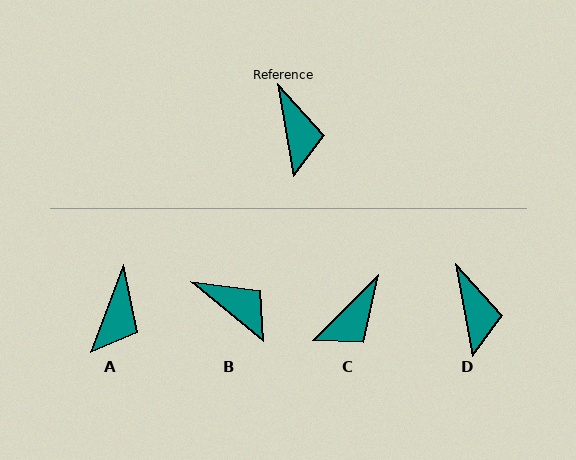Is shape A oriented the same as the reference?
No, it is off by about 31 degrees.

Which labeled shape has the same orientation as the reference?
D.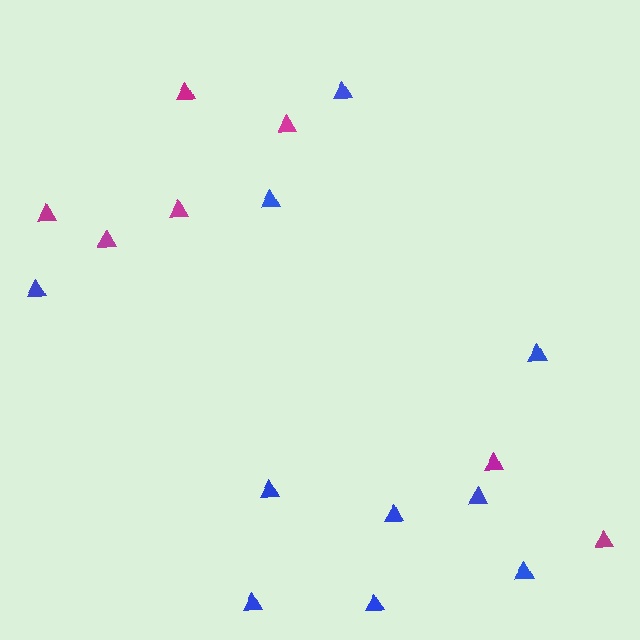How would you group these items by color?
There are 2 groups: one group of magenta triangles (7) and one group of blue triangles (10).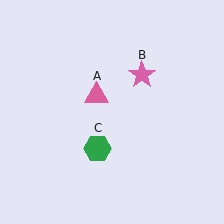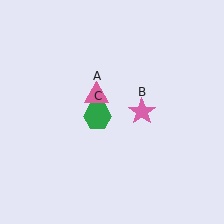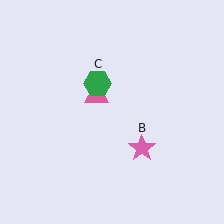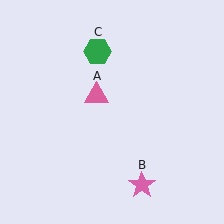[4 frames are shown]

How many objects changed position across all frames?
2 objects changed position: pink star (object B), green hexagon (object C).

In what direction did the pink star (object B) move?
The pink star (object B) moved down.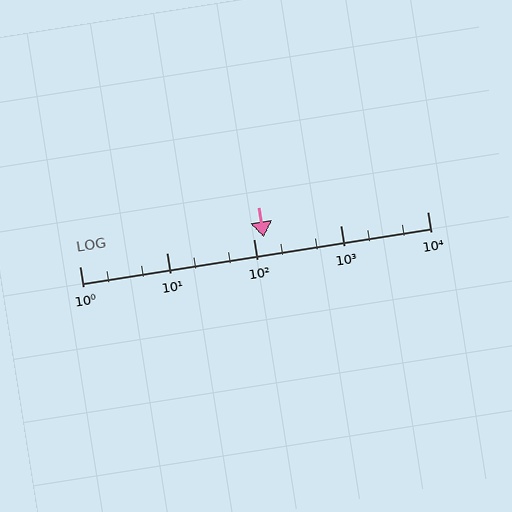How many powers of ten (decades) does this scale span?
The scale spans 4 decades, from 1 to 10000.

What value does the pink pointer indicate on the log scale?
The pointer indicates approximately 130.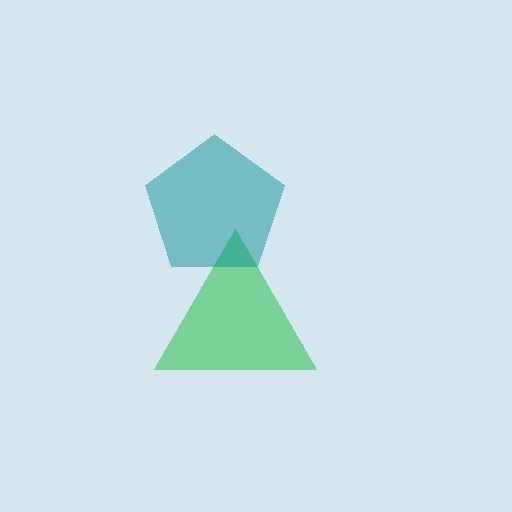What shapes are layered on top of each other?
The layered shapes are: a green triangle, a teal pentagon.